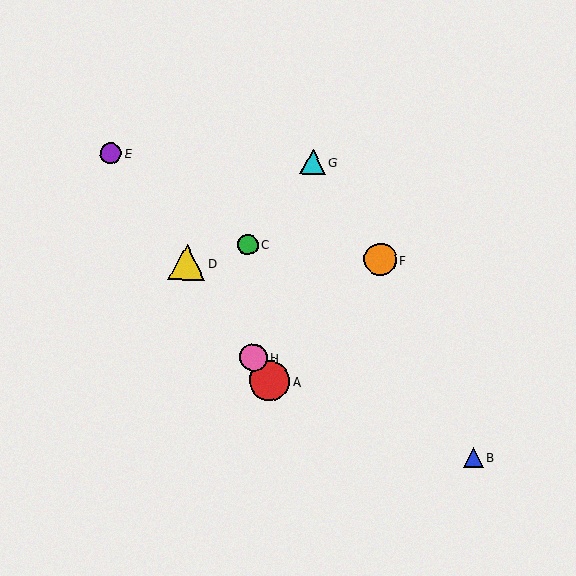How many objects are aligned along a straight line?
4 objects (A, D, E, H) are aligned along a straight line.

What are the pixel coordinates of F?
Object F is at (380, 259).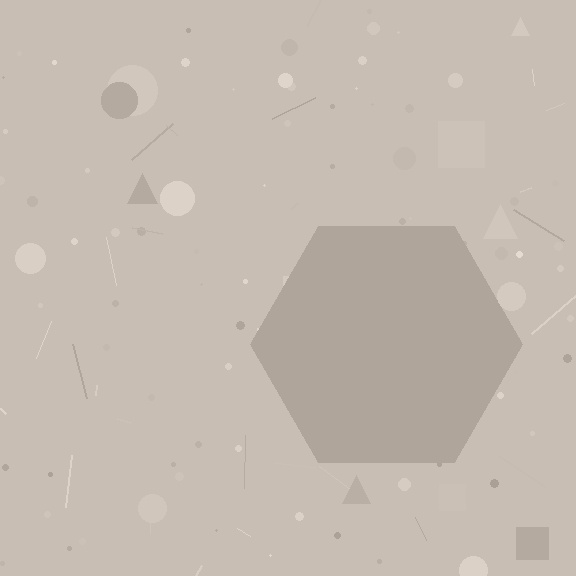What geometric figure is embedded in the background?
A hexagon is embedded in the background.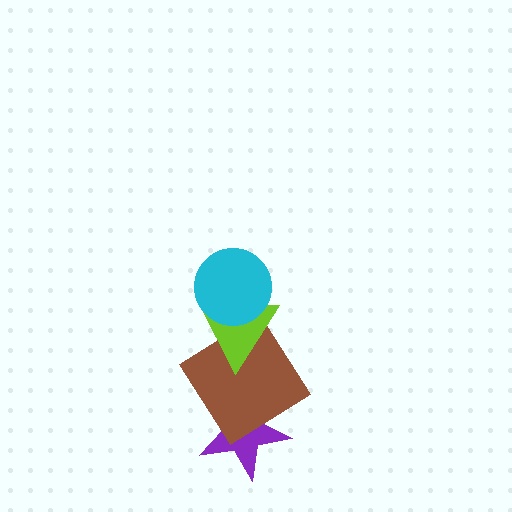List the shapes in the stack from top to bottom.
From top to bottom: the cyan circle, the lime triangle, the brown diamond, the purple star.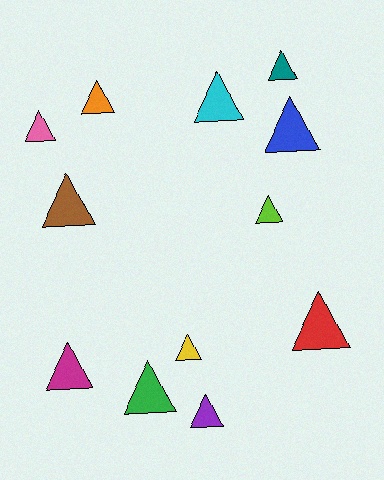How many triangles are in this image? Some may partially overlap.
There are 12 triangles.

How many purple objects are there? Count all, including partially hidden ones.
There is 1 purple object.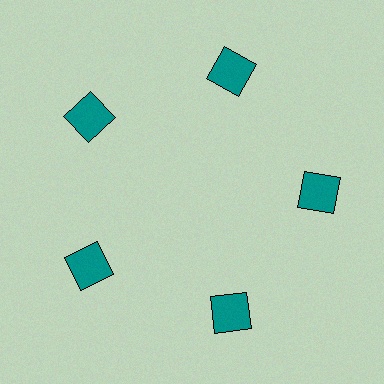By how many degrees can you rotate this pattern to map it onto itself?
The pattern maps onto itself every 72 degrees of rotation.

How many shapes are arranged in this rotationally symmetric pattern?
There are 5 shapes, arranged in 5 groups of 1.